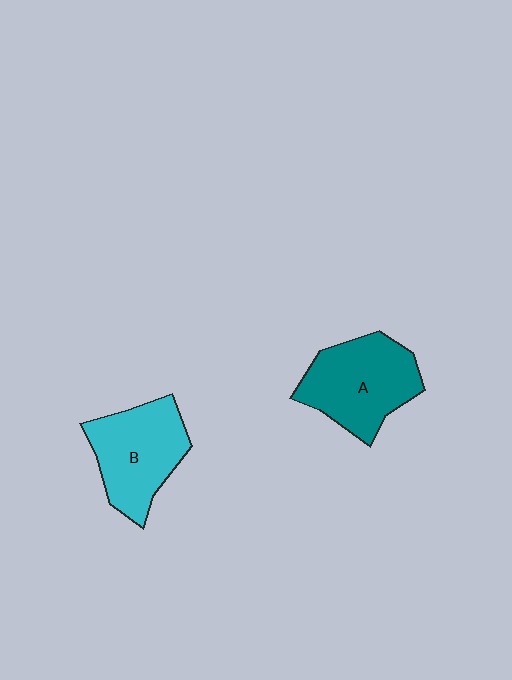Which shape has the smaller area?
Shape B (cyan).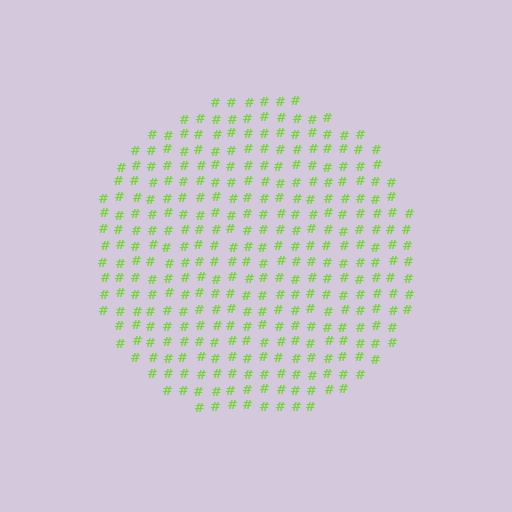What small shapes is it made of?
It is made of small hash symbols.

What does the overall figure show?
The overall figure shows a circle.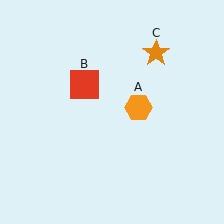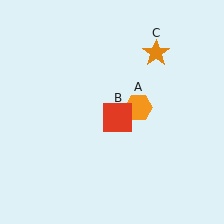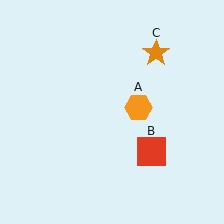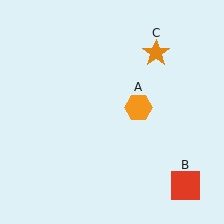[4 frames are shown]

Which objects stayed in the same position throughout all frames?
Orange hexagon (object A) and orange star (object C) remained stationary.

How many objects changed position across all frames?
1 object changed position: red square (object B).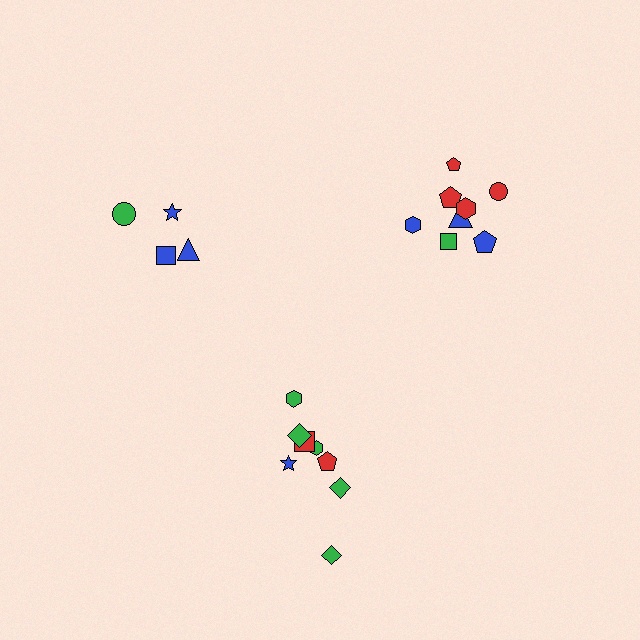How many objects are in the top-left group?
There are 4 objects.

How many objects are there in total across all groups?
There are 20 objects.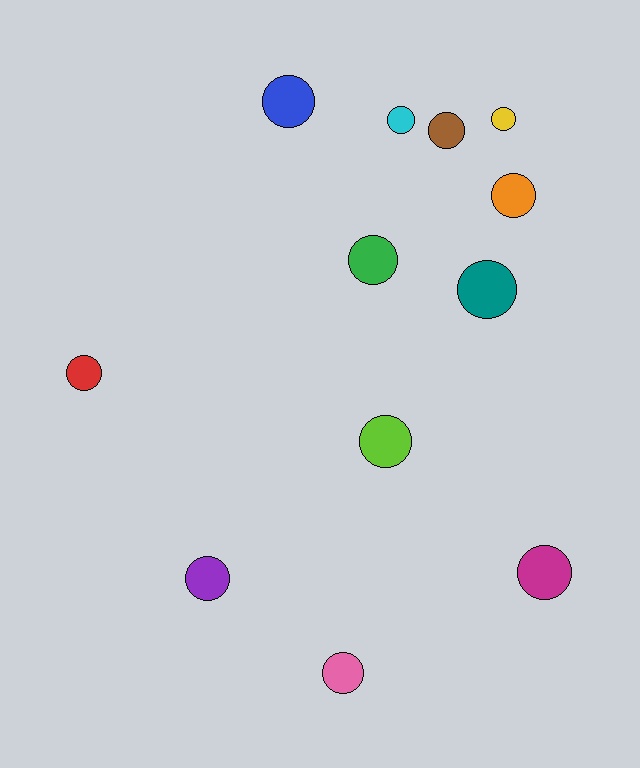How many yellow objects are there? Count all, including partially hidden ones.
There is 1 yellow object.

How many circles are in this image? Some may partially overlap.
There are 12 circles.